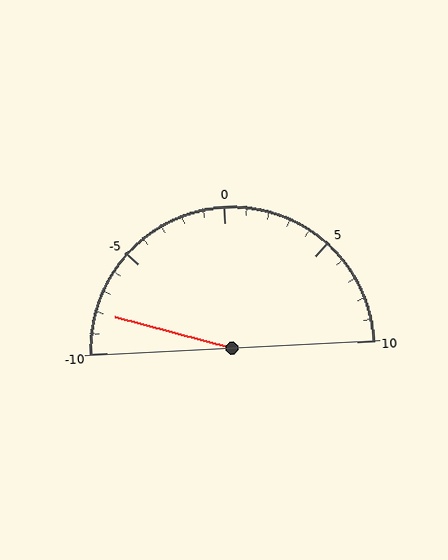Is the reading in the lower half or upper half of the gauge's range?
The reading is in the lower half of the range (-10 to 10).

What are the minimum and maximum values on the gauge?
The gauge ranges from -10 to 10.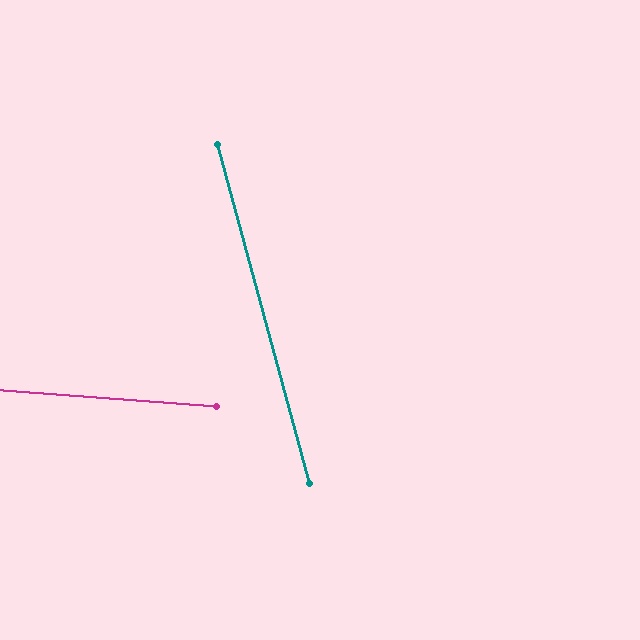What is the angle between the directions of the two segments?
Approximately 70 degrees.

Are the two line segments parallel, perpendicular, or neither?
Neither parallel nor perpendicular — they differ by about 70°.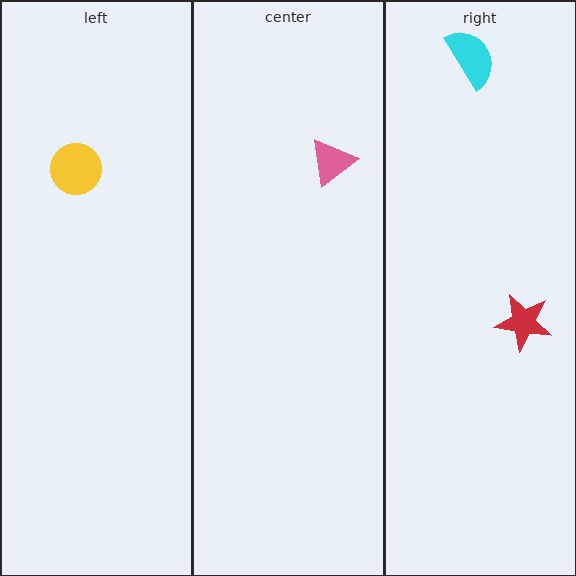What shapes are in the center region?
The pink triangle.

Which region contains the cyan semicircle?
The right region.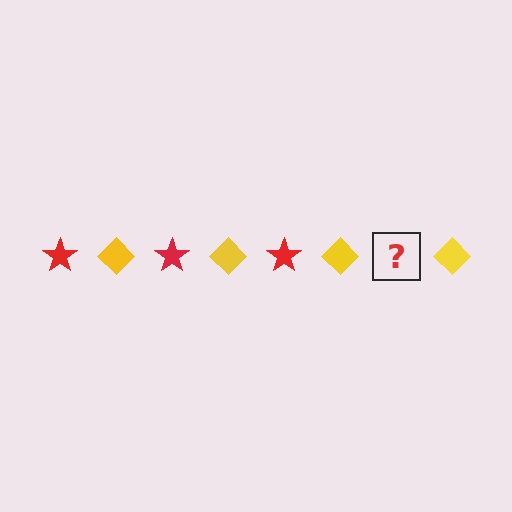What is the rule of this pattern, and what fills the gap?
The rule is that the pattern alternates between red star and yellow diamond. The gap should be filled with a red star.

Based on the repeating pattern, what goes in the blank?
The blank should be a red star.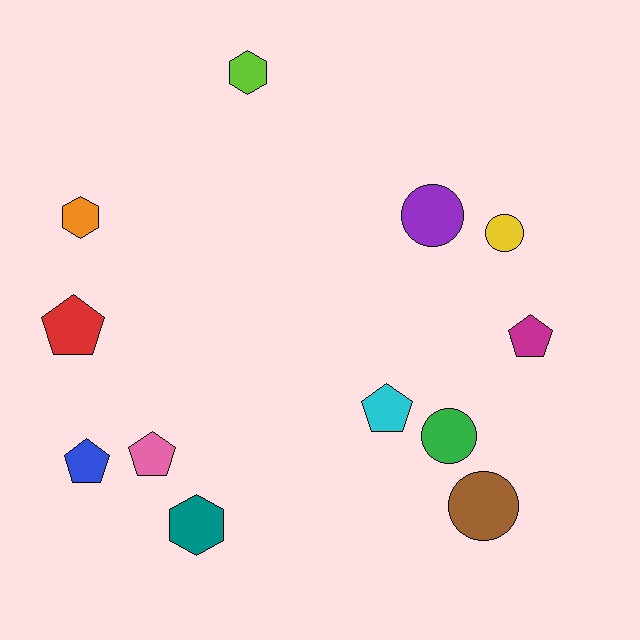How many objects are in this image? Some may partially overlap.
There are 12 objects.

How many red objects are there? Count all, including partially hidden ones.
There is 1 red object.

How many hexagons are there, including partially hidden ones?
There are 3 hexagons.